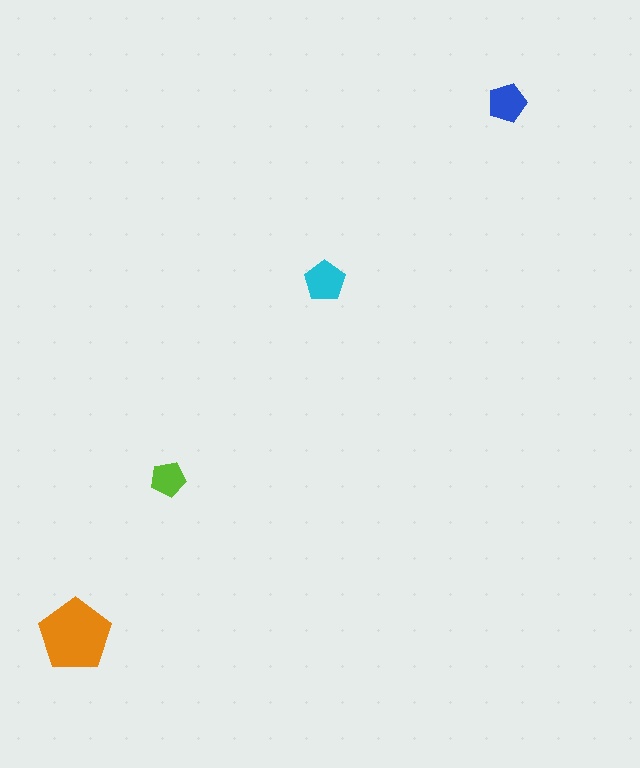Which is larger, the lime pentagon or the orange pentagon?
The orange one.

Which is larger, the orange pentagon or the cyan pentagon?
The orange one.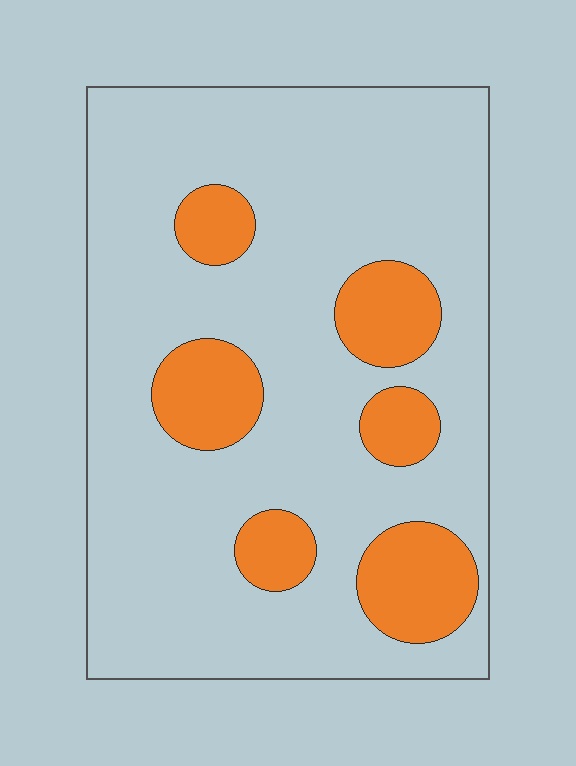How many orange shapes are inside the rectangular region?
6.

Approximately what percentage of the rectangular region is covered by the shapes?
Approximately 20%.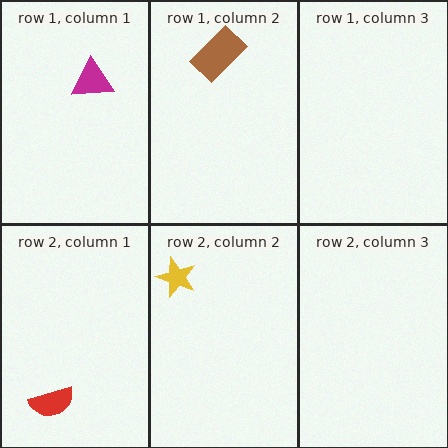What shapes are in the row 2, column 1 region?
The red semicircle.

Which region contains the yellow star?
The row 2, column 2 region.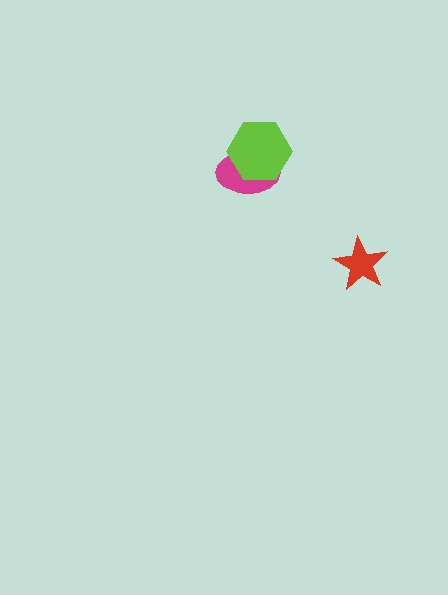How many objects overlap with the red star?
0 objects overlap with the red star.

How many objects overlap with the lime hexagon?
1 object overlaps with the lime hexagon.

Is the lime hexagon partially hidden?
No, no other shape covers it.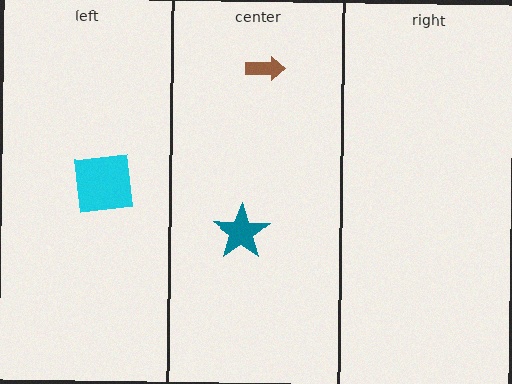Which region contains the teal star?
The center region.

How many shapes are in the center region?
2.